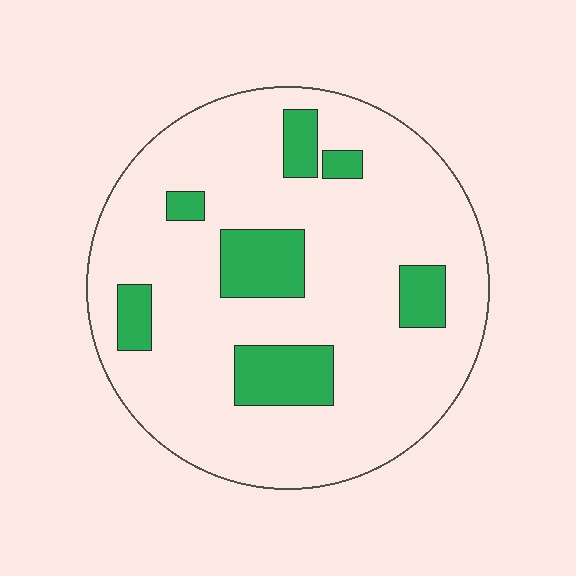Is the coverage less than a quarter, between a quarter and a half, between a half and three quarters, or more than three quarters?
Less than a quarter.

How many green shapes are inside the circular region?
7.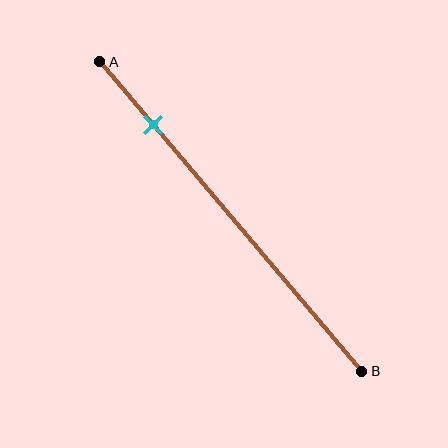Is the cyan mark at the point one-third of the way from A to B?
No, the mark is at about 20% from A, not at the 33% one-third point.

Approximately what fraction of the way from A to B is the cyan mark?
The cyan mark is approximately 20% of the way from A to B.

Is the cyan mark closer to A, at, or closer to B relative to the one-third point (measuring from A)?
The cyan mark is closer to point A than the one-third point of segment AB.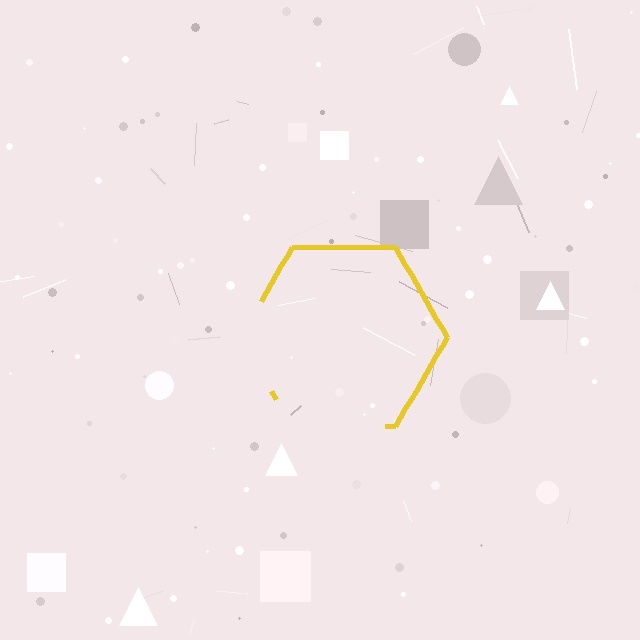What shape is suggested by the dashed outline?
The dashed outline suggests a hexagon.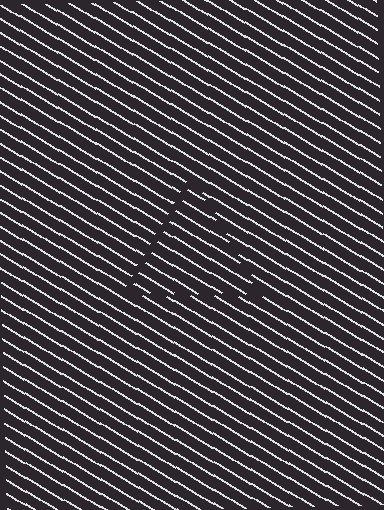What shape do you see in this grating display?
An illusory triangle. The interior of the shape contains the same grating, shifted by half a period — the contour is defined by the phase discontinuity where line-ends from the inner and outer gratings abut.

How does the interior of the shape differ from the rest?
The interior of the shape contains the same grating, shifted by half a period — the contour is defined by the phase discontinuity where line-ends from the inner and outer gratings abut.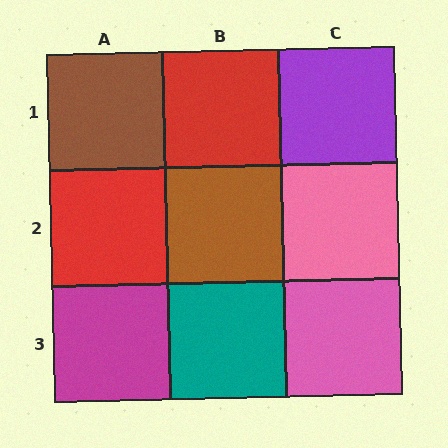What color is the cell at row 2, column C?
Pink.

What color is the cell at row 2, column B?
Brown.